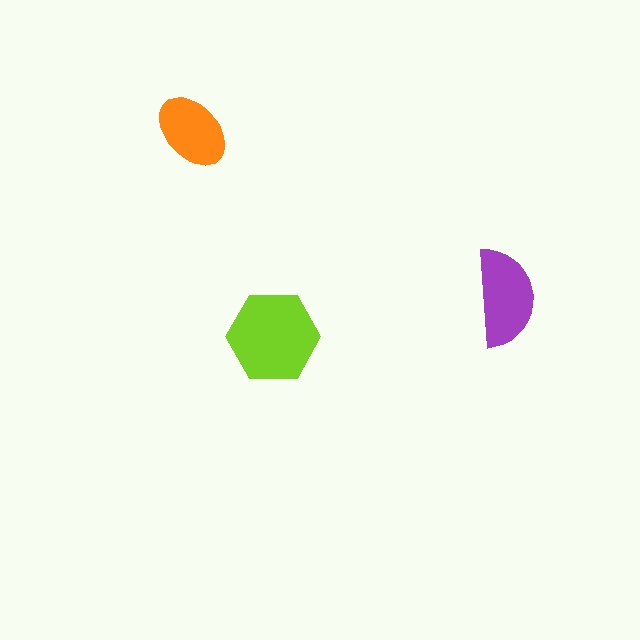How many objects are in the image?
There are 3 objects in the image.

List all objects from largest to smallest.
The lime hexagon, the purple semicircle, the orange ellipse.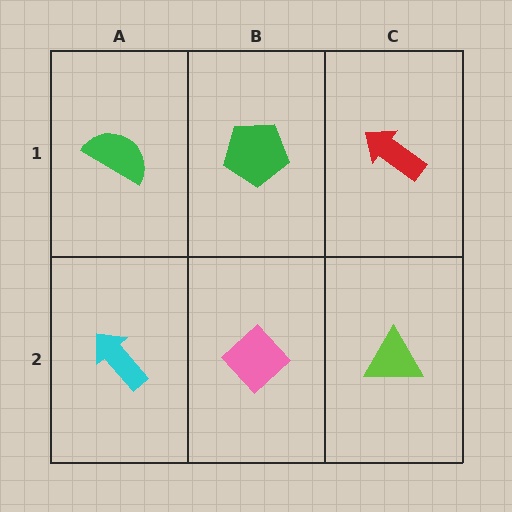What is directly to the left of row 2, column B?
A cyan arrow.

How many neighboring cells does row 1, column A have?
2.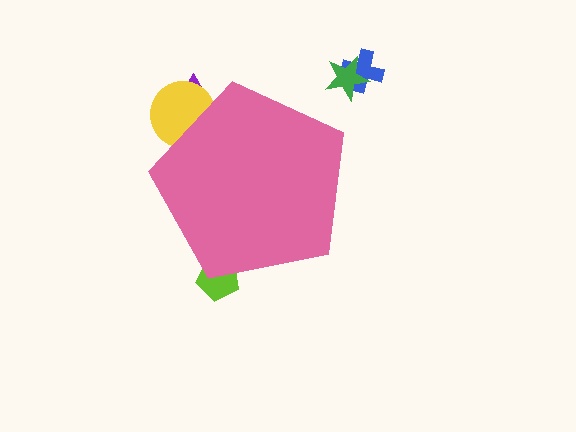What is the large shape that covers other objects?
A pink pentagon.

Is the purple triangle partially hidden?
Yes, the purple triangle is partially hidden behind the pink pentagon.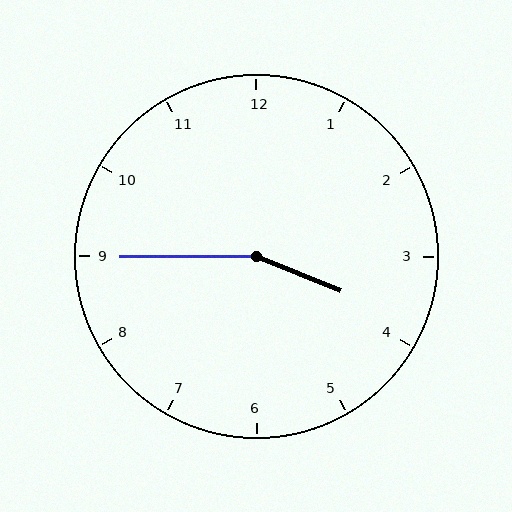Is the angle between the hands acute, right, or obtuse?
It is obtuse.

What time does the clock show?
3:45.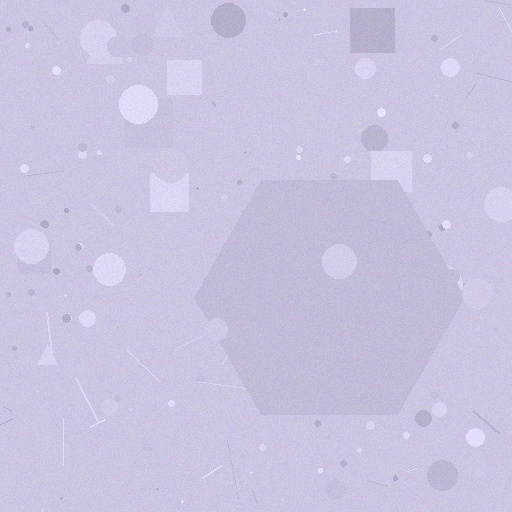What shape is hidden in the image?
A hexagon is hidden in the image.